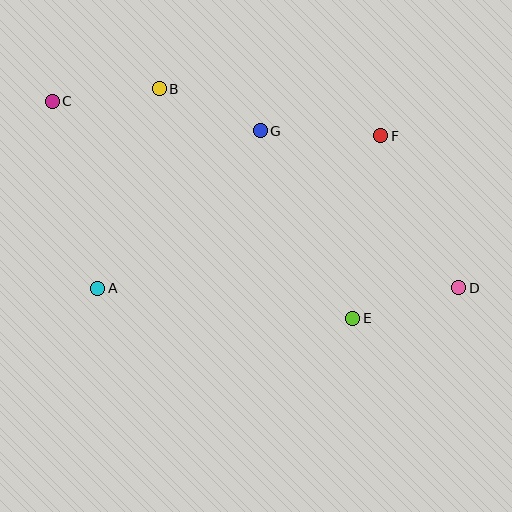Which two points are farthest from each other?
Points C and D are farthest from each other.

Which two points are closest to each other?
Points B and C are closest to each other.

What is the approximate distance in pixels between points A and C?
The distance between A and C is approximately 193 pixels.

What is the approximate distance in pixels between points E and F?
The distance between E and F is approximately 185 pixels.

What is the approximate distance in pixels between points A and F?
The distance between A and F is approximately 322 pixels.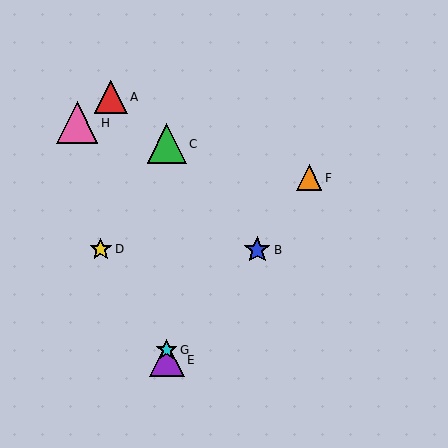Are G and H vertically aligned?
No, G is at x≈167 and H is at x≈77.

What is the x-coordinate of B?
Object B is at x≈257.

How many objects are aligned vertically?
3 objects (C, E, G) are aligned vertically.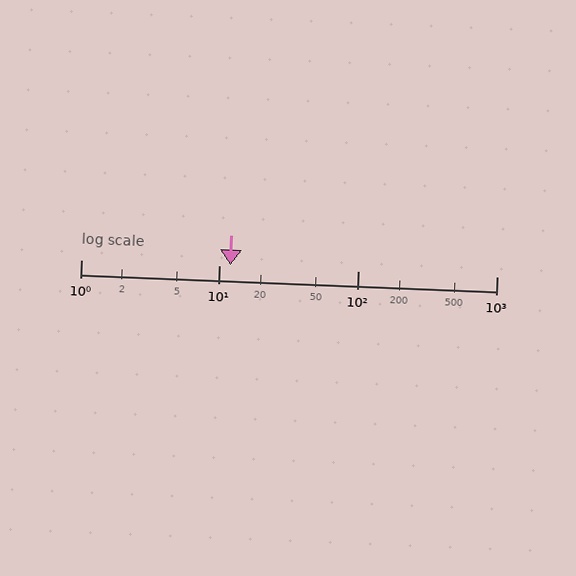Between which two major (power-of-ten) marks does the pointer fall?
The pointer is between 10 and 100.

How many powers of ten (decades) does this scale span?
The scale spans 3 decades, from 1 to 1000.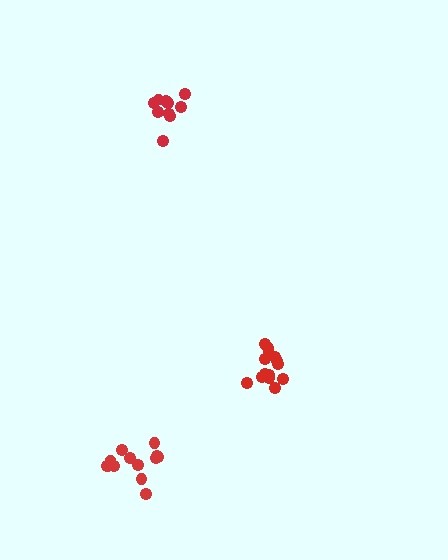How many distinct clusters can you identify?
There are 3 distinct clusters.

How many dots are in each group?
Group 1: 14 dots, Group 2: 13 dots, Group 3: 10 dots (37 total).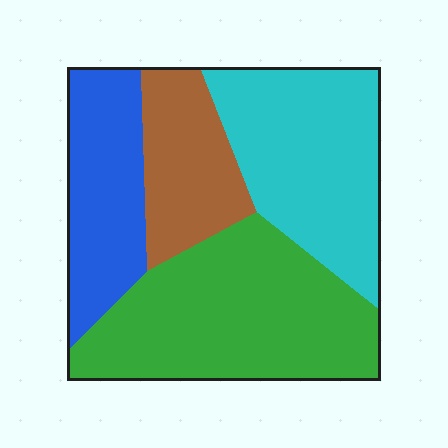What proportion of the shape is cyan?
Cyan covers roughly 30% of the shape.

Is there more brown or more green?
Green.